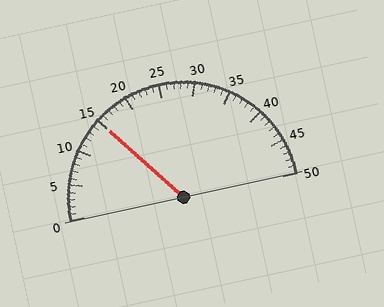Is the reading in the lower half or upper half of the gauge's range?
The reading is in the lower half of the range (0 to 50).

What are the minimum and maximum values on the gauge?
The gauge ranges from 0 to 50.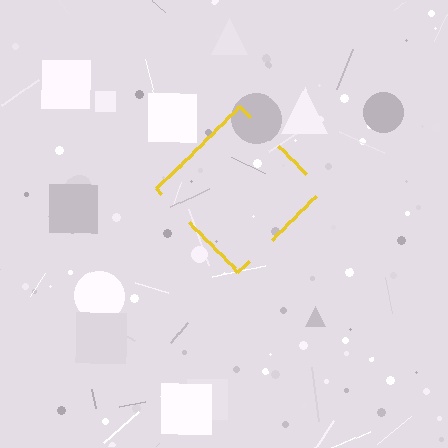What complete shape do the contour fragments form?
The contour fragments form a diamond.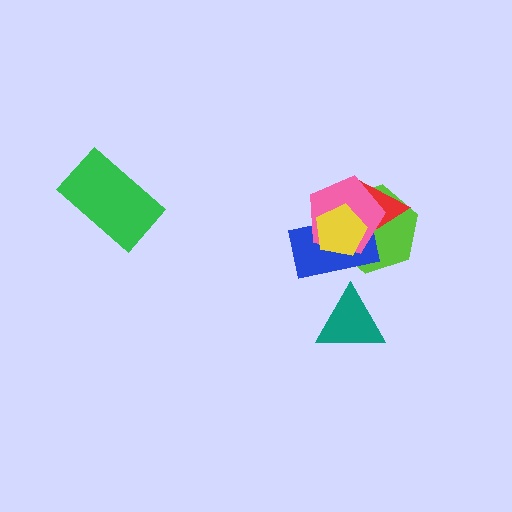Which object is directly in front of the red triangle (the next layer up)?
The blue rectangle is directly in front of the red triangle.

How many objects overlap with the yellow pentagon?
4 objects overlap with the yellow pentagon.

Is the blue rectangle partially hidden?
Yes, it is partially covered by another shape.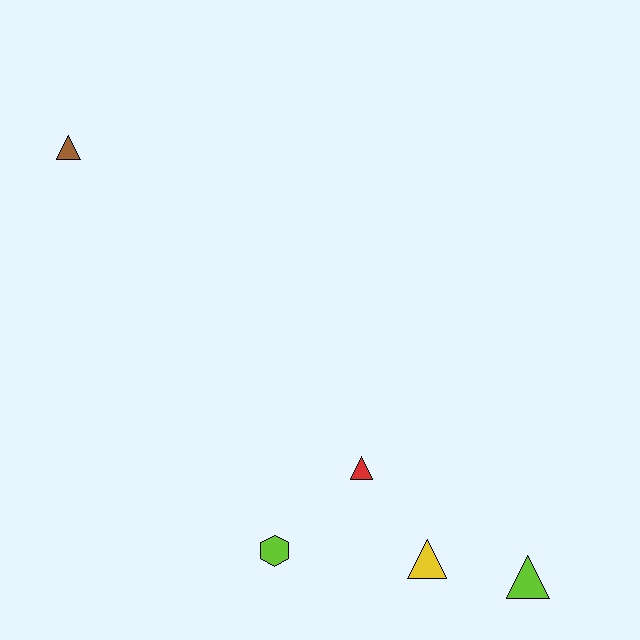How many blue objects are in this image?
There are no blue objects.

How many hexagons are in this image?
There is 1 hexagon.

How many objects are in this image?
There are 5 objects.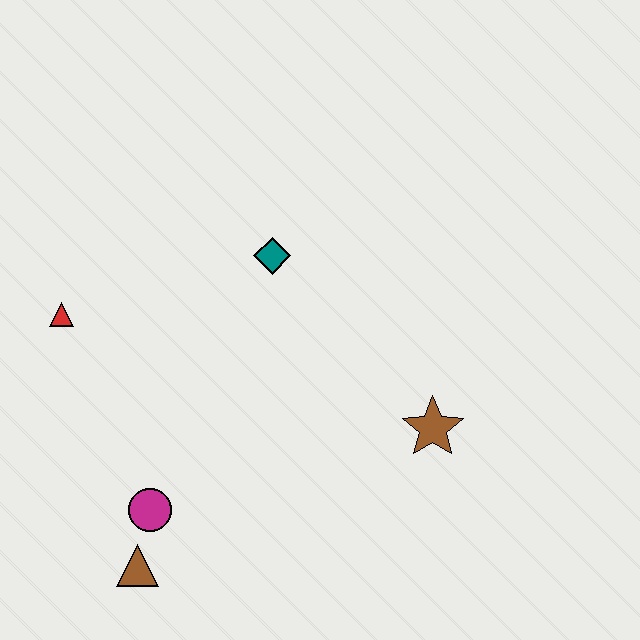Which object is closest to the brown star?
The teal diamond is closest to the brown star.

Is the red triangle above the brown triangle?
Yes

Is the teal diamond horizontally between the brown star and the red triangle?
Yes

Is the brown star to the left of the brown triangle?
No